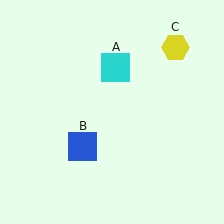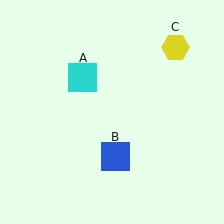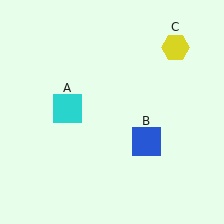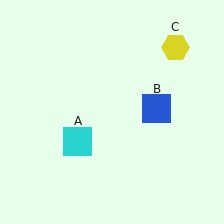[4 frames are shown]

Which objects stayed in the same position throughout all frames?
Yellow hexagon (object C) remained stationary.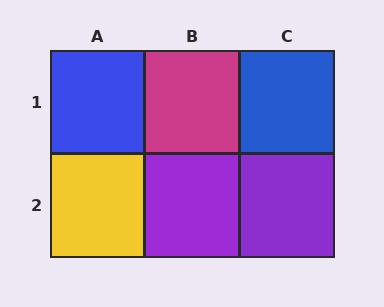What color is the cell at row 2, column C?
Purple.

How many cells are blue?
2 cells are blue.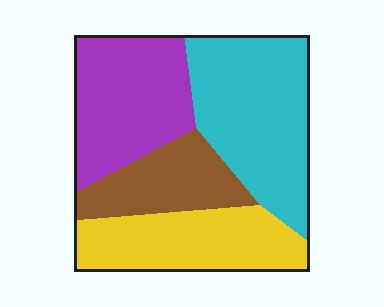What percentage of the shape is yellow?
Yellow takes up between a sixth and a third of the shape.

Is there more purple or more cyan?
Cyan.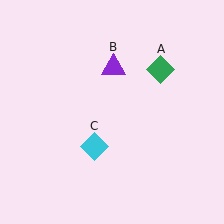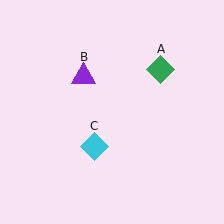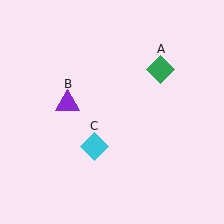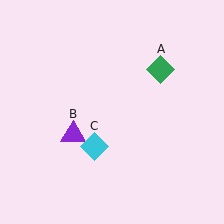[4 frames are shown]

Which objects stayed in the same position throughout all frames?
Green diamond (object A) and cyan diamond (object C) remained stationary.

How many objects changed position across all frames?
1 object changed position: purple triangle (object B).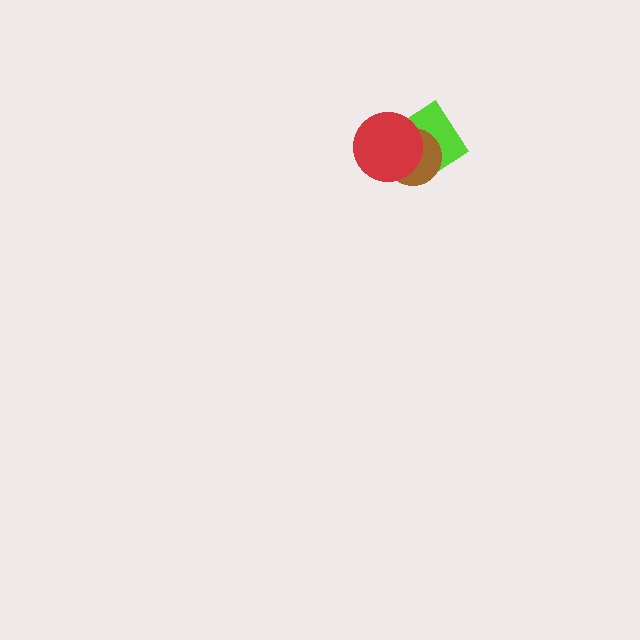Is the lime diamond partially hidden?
Yes, it is partially covered by another shape.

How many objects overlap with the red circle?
2 objects overlap with the red circle.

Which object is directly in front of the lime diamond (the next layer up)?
The brown circle is directly in front of the lime diamond.